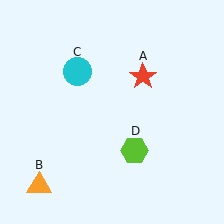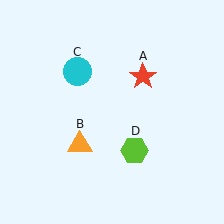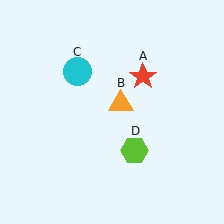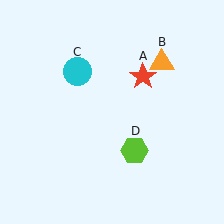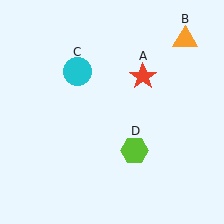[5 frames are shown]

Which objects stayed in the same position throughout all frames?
Red star (object A) and cyan circle (object C) and lime hexagon (object D) remained stationary.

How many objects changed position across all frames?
1 object changed position: orange triangle (object B).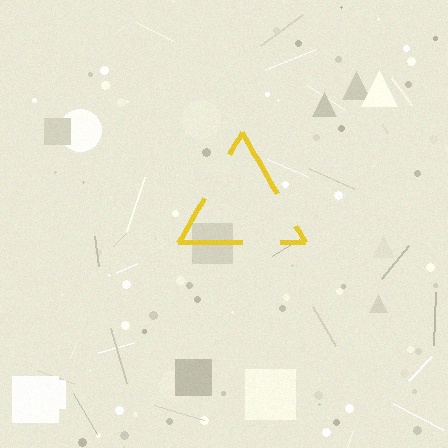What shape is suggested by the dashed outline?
The dashed outline suggests a triangle.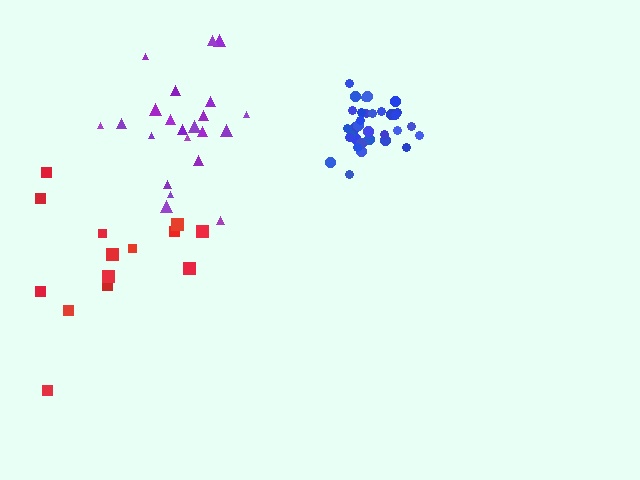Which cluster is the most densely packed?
Blue.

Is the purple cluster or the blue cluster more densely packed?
Blue.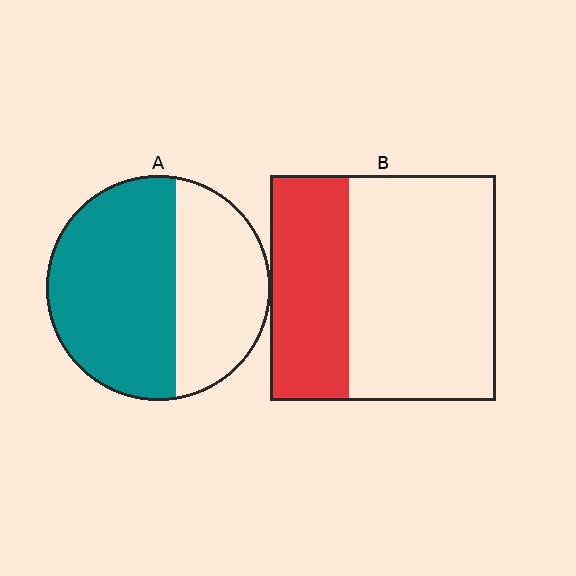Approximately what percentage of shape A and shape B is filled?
A is approximately 60% and B is approximately 35%.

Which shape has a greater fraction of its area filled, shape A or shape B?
Shape A.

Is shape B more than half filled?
No.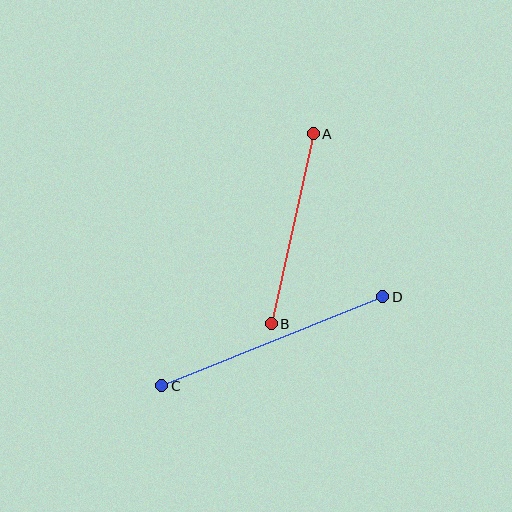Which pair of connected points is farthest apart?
Points C and D are farthest apart.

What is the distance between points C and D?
The distance is approximately 238 pixels.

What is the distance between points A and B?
The distance is approximately 195 pixels.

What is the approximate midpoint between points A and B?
The midpoint is at approximately (292, 229) pixels.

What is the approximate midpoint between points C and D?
The midpoint is at approximately (272, 341) pixels.